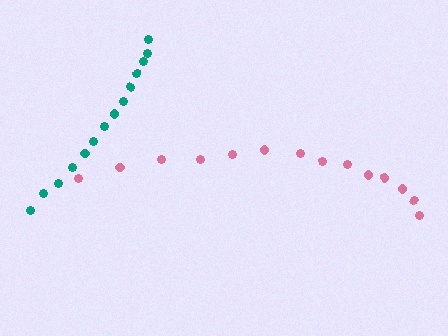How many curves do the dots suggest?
There are 2 distinct paths.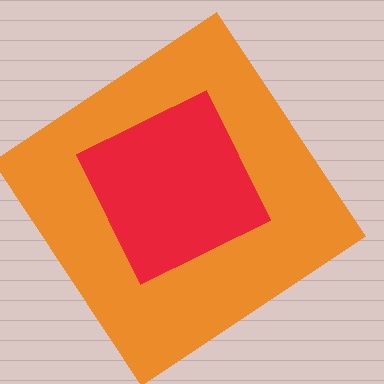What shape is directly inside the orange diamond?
The red diamond.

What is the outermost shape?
The orange diamond.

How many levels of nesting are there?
2.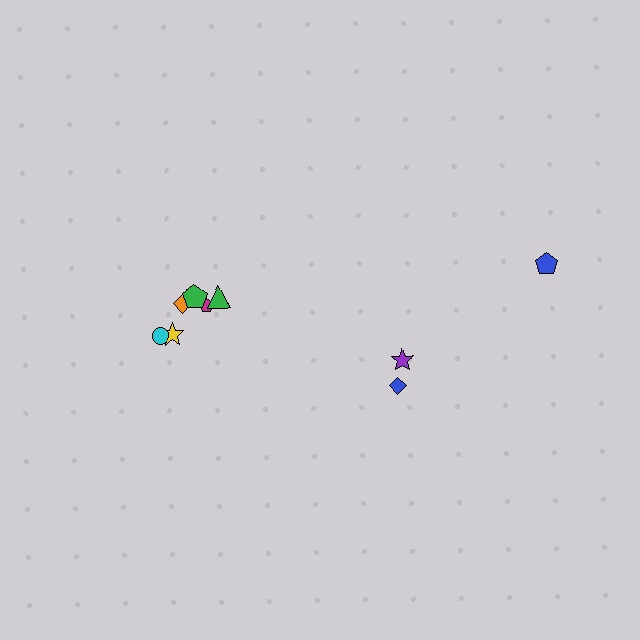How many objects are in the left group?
There are 6 objects.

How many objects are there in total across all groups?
There are 9 objects.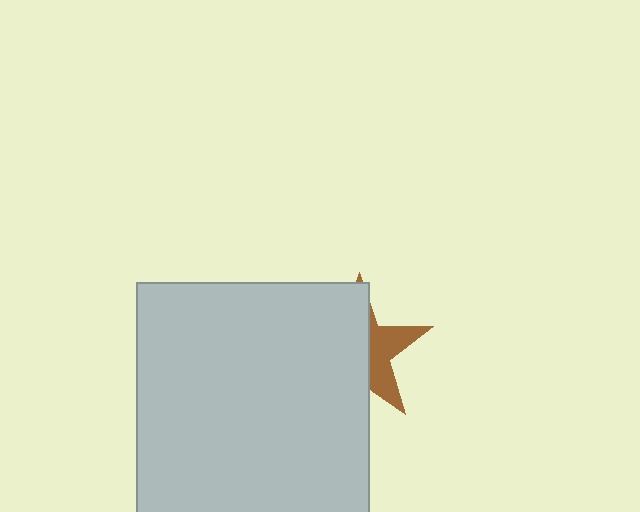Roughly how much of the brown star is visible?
A small part of it is visible (roughly 37%).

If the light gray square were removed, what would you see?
You would see the complete brown star.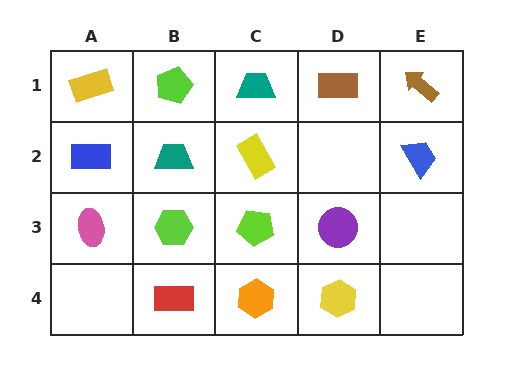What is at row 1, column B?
A lime pentagon.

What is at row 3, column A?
A pink ellipse.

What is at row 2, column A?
A blue rectangle.